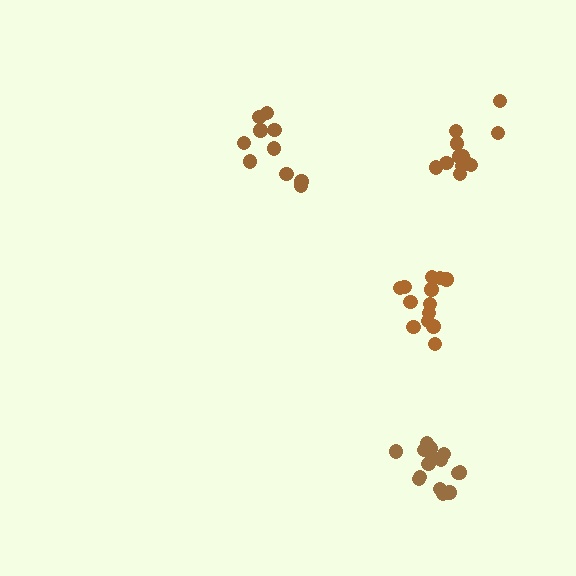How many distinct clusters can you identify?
There are 4 distinct clusters.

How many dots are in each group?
Group 1: 11 dots, Group 2: 12 dots, Group 3: 13 dots, Group 4: 15 dots (51 total).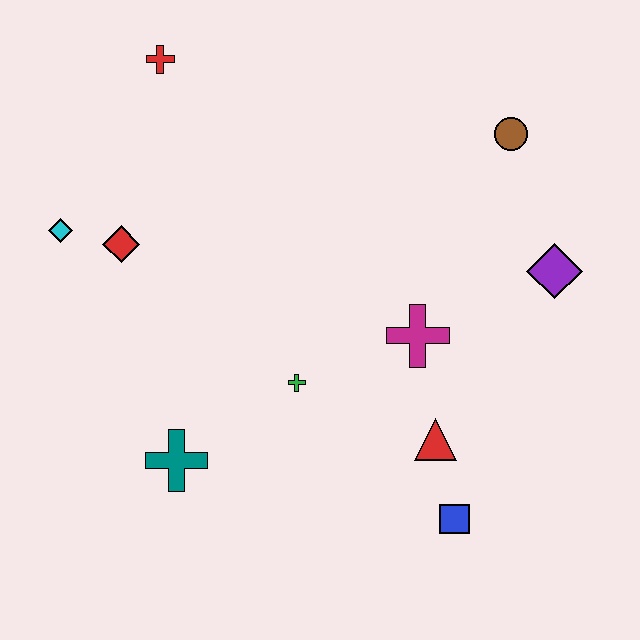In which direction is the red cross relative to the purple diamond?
The red cross is to the left of the purple diamond.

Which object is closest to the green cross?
The magenta cross is closest to the green cross.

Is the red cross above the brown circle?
Yes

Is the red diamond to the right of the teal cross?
No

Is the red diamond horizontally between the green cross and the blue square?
No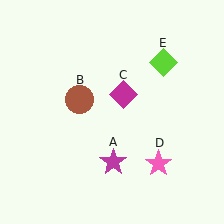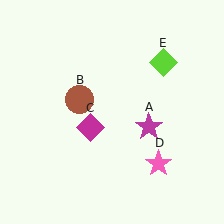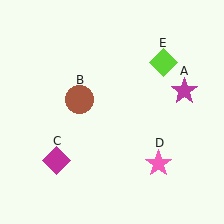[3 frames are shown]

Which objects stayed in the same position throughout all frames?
Brown circle (object B) and pink star (object D) and lime diamond (object E) remained stationary.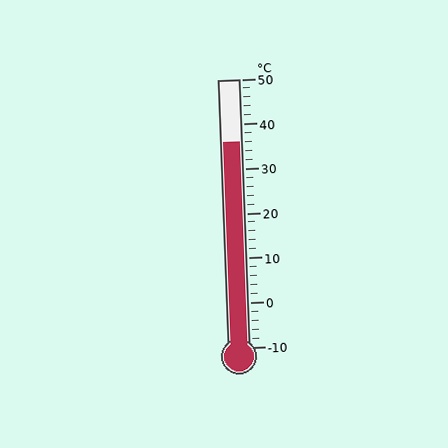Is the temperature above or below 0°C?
The temperature is above 0°C.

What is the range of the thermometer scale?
The thermometer scale ranges from -10°C to 50°C.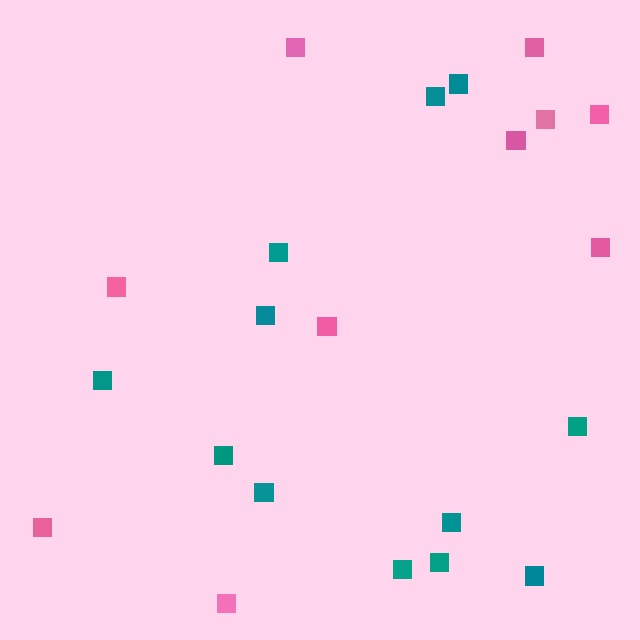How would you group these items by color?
There are 2 groups: one group of teal squares (12) and one group of pink squares (10).